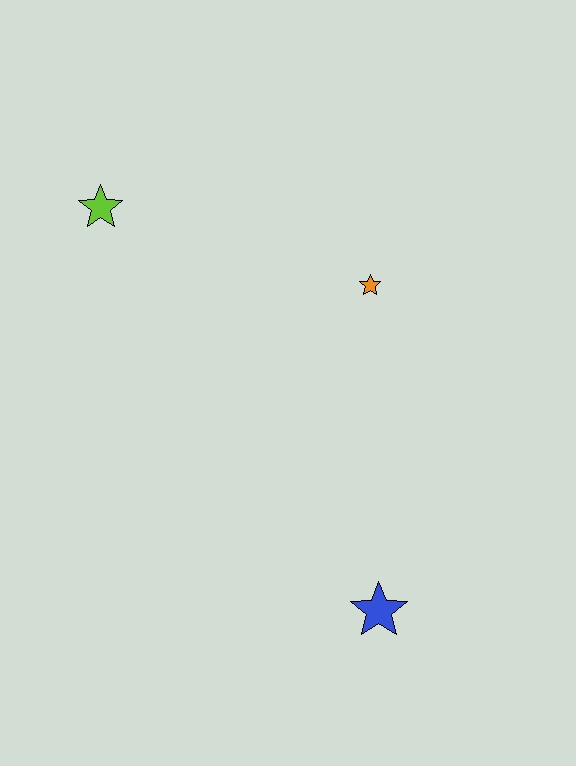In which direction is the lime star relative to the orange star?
The lime star is to the left of the orange star.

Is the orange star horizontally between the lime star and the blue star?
Yes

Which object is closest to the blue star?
The orange star is closest to the blue star.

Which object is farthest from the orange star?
The blue star is farthest from the orange star.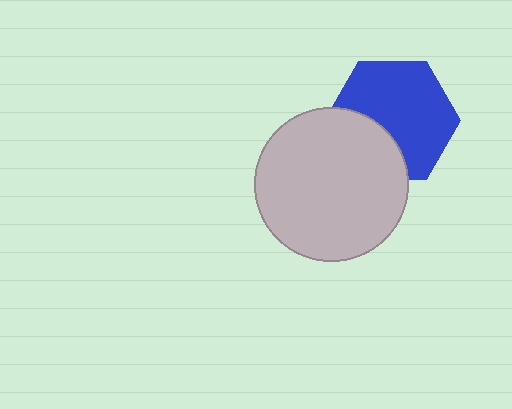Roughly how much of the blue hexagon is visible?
Most of it is visible (roughly 69%).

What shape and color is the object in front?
The object in front is a light gray circle.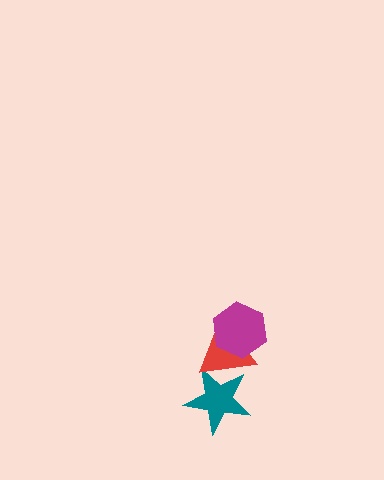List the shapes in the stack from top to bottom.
From top to bottom: the magenta hexagon, the red triangle, the teal star.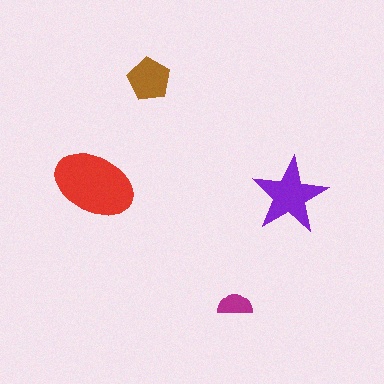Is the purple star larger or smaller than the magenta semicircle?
Larger.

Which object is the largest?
The red ellipse.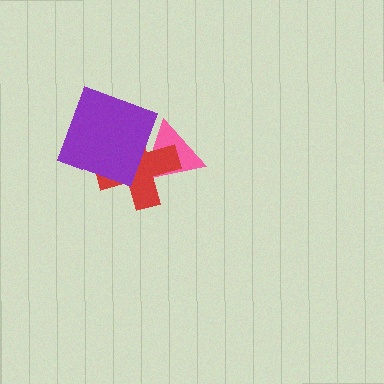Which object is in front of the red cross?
The purple square is in front of the red cross.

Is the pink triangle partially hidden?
Yes, it is partially covered by another shape.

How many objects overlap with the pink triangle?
2 objects overlap with the pink triangle.